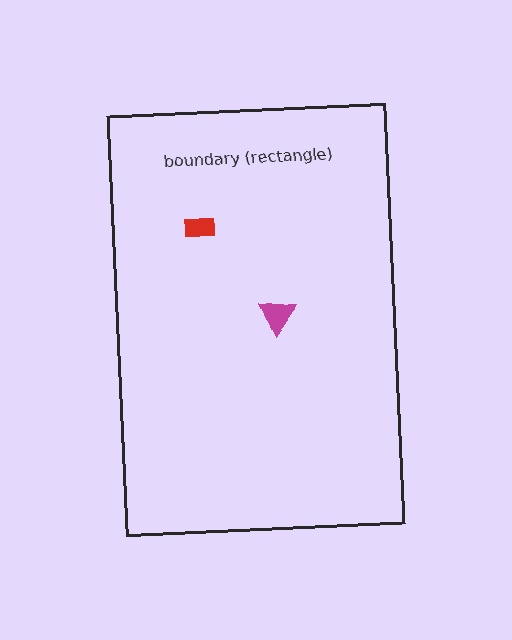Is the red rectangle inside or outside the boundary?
Inside.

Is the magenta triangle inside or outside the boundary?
Inside.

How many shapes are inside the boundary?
2 inside, 0 outside.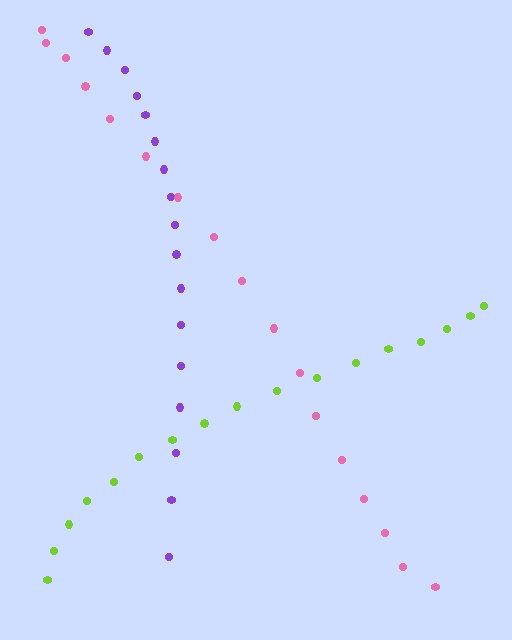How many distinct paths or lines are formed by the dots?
There are 3 distinct paths.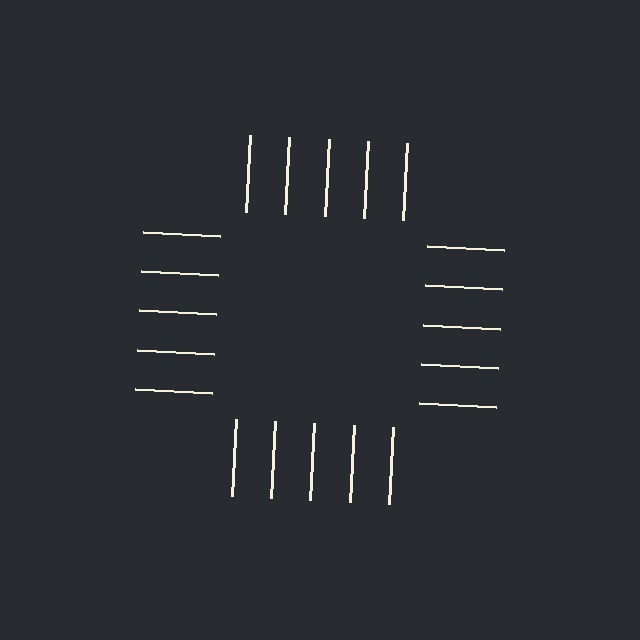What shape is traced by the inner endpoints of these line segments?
An illusory square — the line segments terminate on its edges but no continuous stroke is drawn.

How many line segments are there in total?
20 — 5 along each of the 4 edges.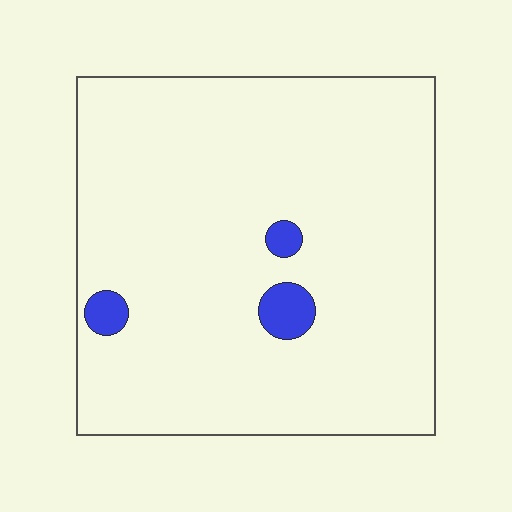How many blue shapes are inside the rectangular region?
3.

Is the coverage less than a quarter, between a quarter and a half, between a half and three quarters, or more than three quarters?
Less than a quarter.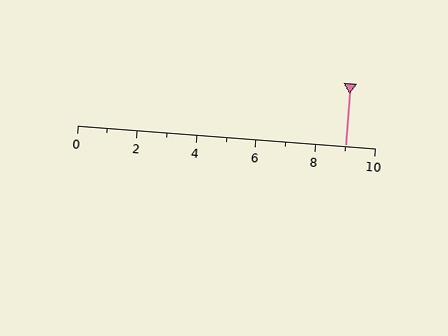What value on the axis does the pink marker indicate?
The marker indicates approximately 9.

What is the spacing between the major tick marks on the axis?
The major ticks are spaced 2 apart.